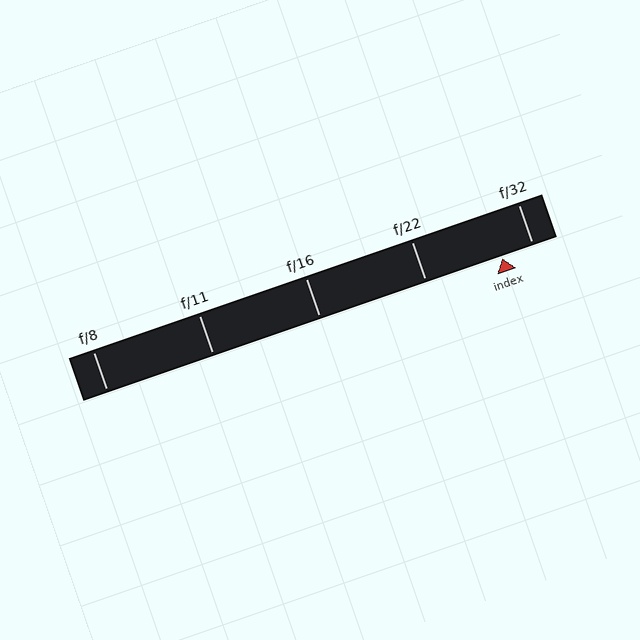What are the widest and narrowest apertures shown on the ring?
The widest aperture shown is f/8 and the narrowest is f/32.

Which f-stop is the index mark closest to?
The index mark is closest to f/32.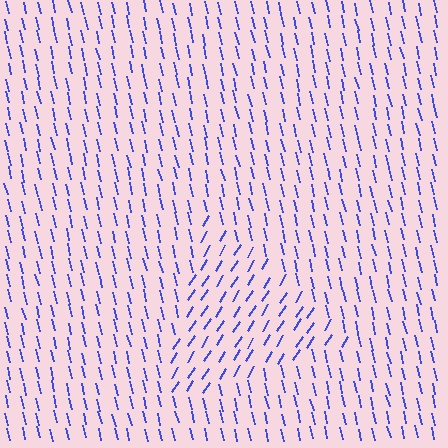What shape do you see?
I see a triangle.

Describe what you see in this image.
The image is filled with small blue line segments. A triangle region in the image has lines oriented differently from the surrounding lines, creating a visible texture boundary.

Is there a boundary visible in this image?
Yes, there is a texture boundary formed by a change in line orientation.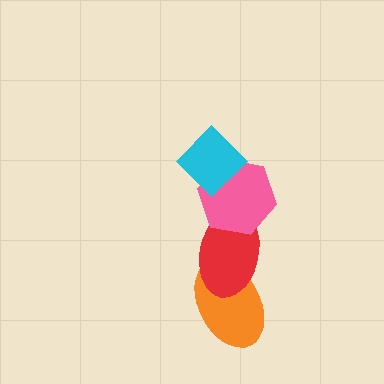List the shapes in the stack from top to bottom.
From top to bottom: the cyan diamond, the pink hexagon, the red ellipse, the orange ellipse.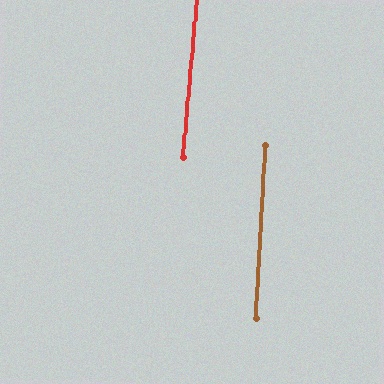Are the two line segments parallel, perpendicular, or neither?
Parallel — their directions differ by only 1.9°.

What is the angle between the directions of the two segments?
Approximately 2 degrees.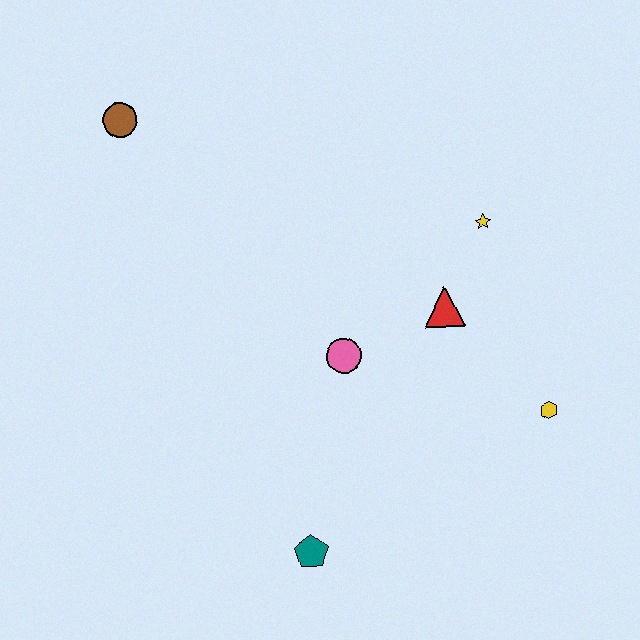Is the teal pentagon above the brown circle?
No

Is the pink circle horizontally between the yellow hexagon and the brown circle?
Yes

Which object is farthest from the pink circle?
The brown circle is farthest from the pink circle.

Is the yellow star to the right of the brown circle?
Yes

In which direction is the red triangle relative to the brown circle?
The red triangle is to the right of the brown circle.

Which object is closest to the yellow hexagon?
The red triangle is closest to the yellow hexagon.